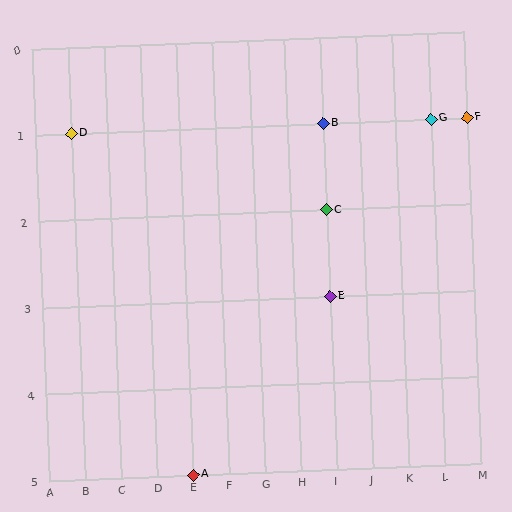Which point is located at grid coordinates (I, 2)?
Point C is at (I, 2).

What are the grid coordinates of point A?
Point A is at grid coordinates (E, 5).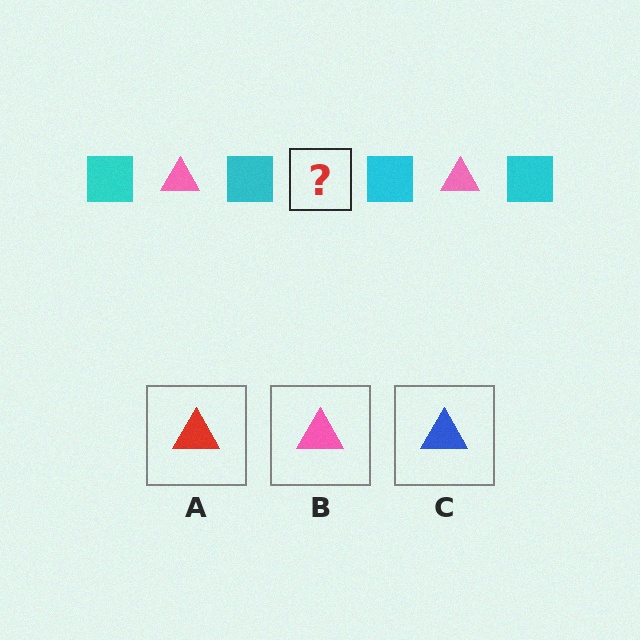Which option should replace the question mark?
Option B.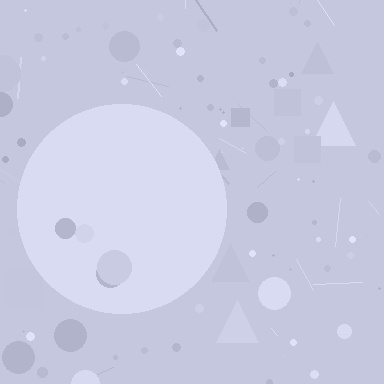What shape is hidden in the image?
A circle is hidden in the image.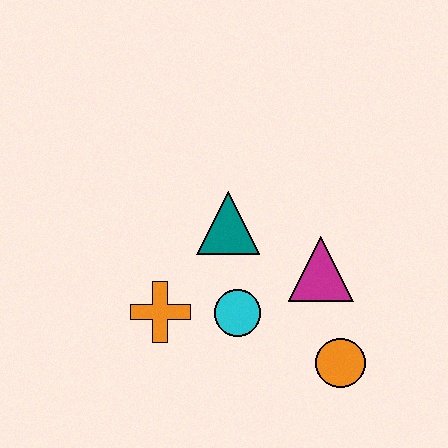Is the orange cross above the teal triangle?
No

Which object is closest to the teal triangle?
The cyan circle is closest to the teal triangle.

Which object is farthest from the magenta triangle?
The orange cross is farthest from the magenta triangle.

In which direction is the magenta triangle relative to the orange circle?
The magenta triangle is above the orange circle.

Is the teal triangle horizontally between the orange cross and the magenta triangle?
Yes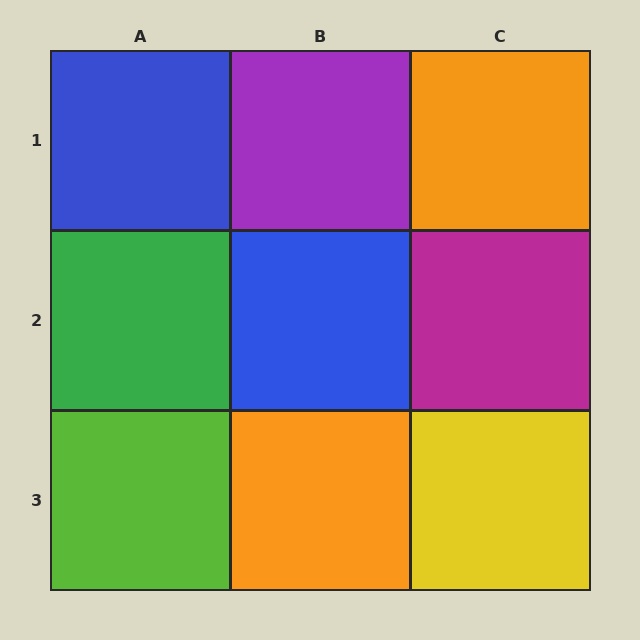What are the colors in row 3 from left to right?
Lime, orange, yellow.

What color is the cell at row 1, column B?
Purple.